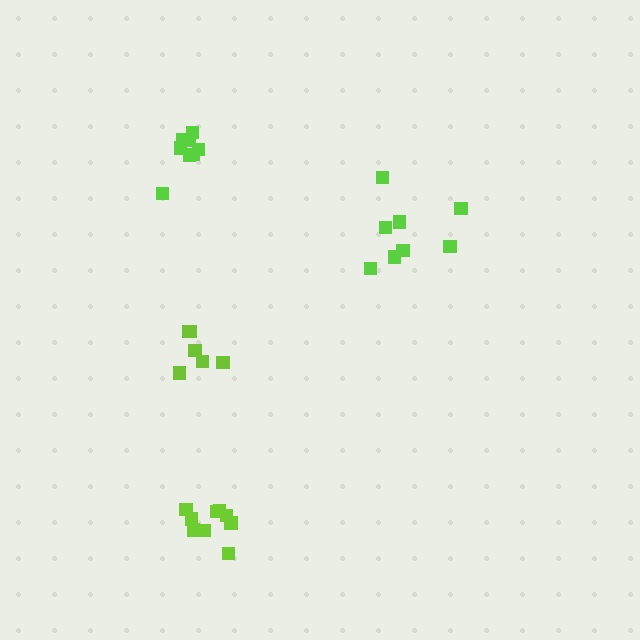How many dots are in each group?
Group 1: 8 dots, Group 2: 9 dots, Group 3: 6 dots, Group 4: 9 dots (32 total).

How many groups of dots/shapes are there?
There are 4 groups.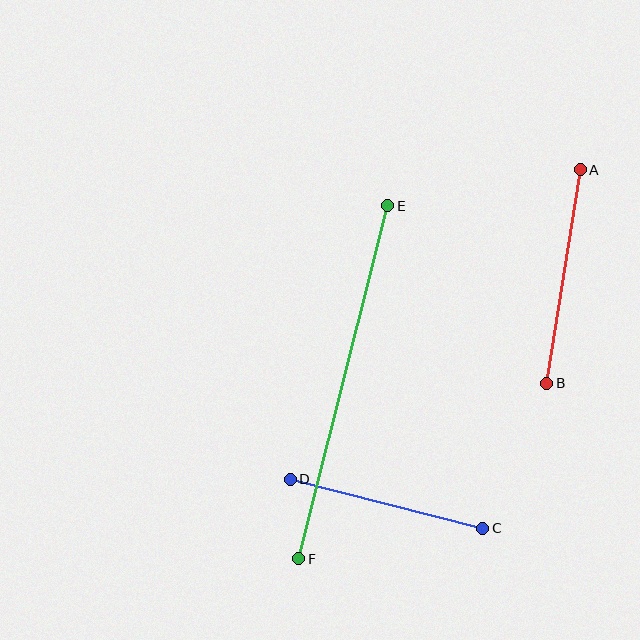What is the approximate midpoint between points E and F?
The midpoint is at approximately (343, 382) pixels.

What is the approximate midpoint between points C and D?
The midpoint is at approximately (387, 504) pixels.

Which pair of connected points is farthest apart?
Points E and F are farthest apart.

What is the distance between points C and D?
The distance is approximately 199 pixels.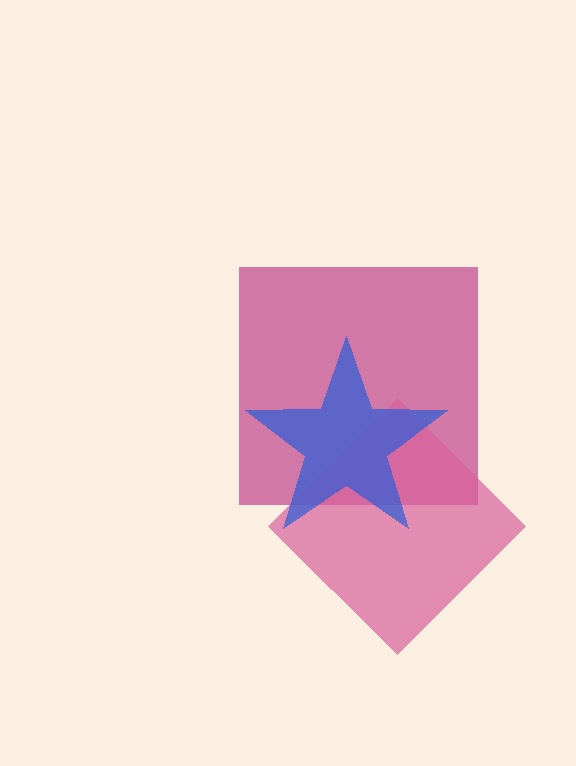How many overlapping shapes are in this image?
There are 3 overlapping shapes in the image.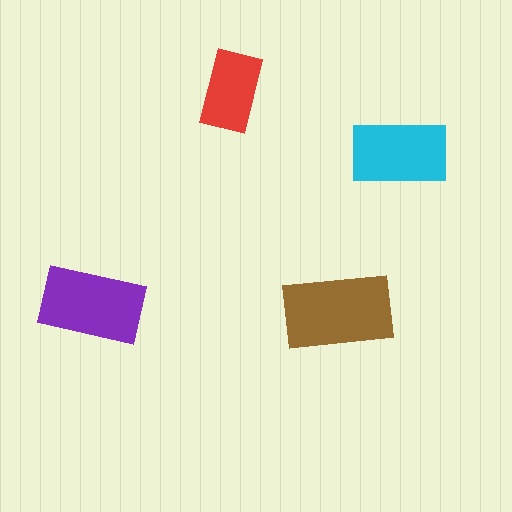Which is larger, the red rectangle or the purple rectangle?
The purple one.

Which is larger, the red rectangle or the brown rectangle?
The brown one.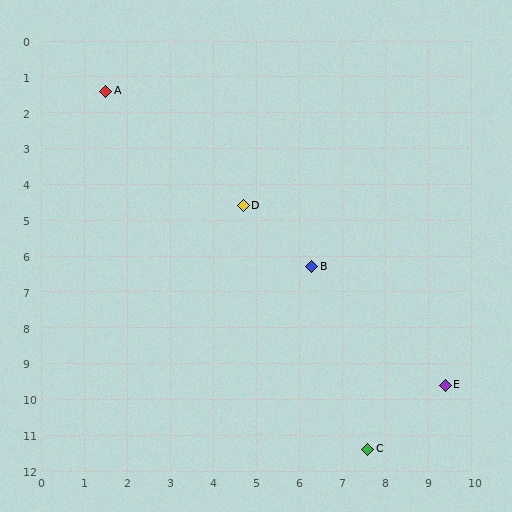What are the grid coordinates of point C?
Point C is at approximately (7.6, 11.4).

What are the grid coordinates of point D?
Point D is at approximately (4.7, 4.6).